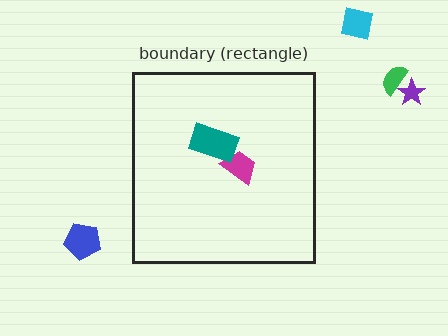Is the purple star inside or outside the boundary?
Outside.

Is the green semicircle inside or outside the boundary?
Outside.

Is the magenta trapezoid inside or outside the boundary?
Inside.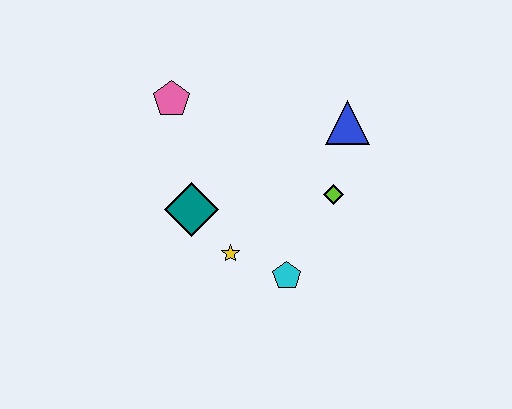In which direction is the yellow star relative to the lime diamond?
The yellow star is to the left of the lime diamond.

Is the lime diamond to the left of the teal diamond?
No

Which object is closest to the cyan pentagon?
The yellow star is closest to the cyan pentagon.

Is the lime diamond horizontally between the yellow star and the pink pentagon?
No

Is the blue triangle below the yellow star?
No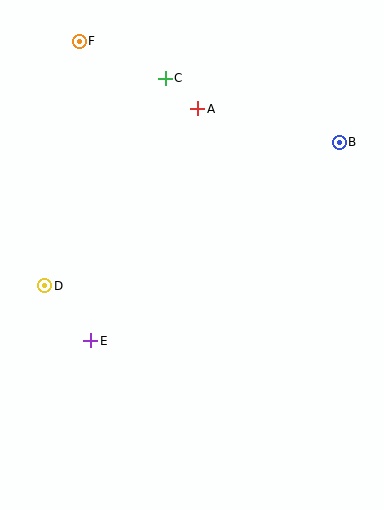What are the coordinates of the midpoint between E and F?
The midpoint between E and F is at (85, 191).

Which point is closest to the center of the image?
Point E at (91, 341) is closest to the center.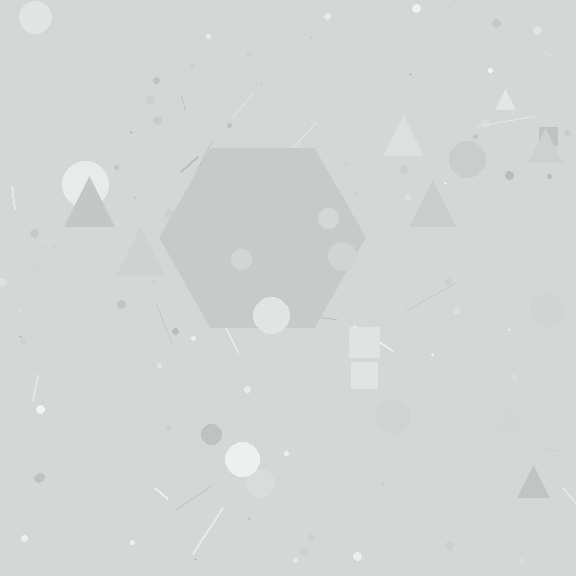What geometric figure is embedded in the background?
A hexagon is embedded in the background.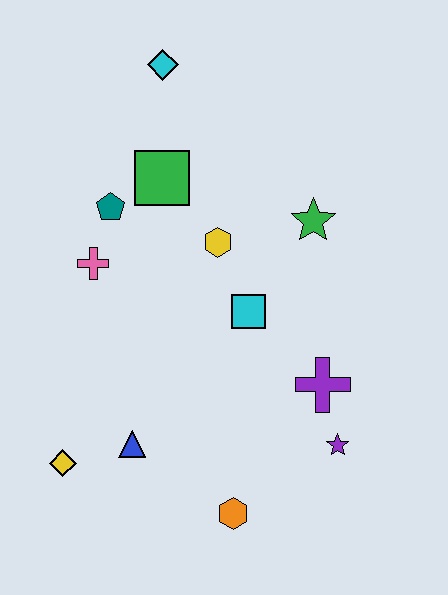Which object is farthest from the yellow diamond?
The cyan diamond is farthest from the yellow diamond.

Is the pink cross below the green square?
Yes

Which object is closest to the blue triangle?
The yellow diamond is closest to the blue triangle.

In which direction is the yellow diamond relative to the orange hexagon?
The yellow diamond is to the left of the orange hexagon.